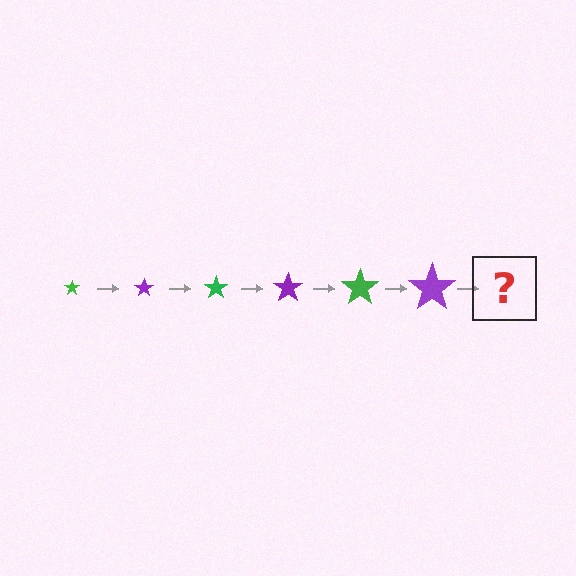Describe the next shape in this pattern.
It should be a green star, larger than the previous one.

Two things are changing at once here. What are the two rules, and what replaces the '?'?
The two rules are that the star grows larger each step and the color cycles through green and purple. The '?' should be a green star, larger than the previous one.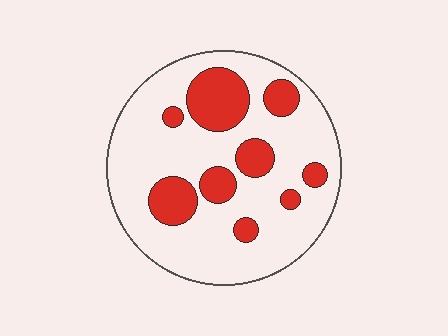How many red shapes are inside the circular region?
9.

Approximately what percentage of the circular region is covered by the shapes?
Approximately 25%.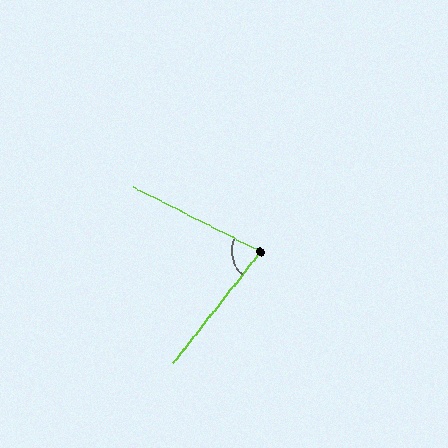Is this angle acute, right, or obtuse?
It is acute.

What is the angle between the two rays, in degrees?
Approximately 79 degrees.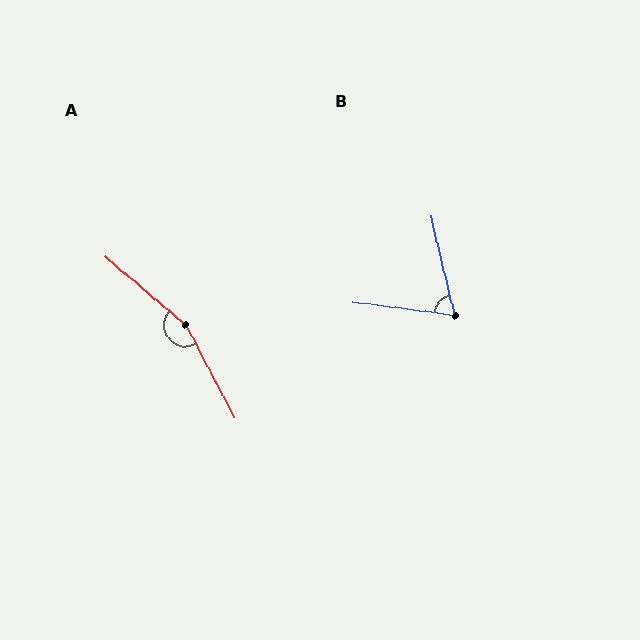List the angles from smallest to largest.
B (69°), A (158°).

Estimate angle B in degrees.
Approximately 69 degrees.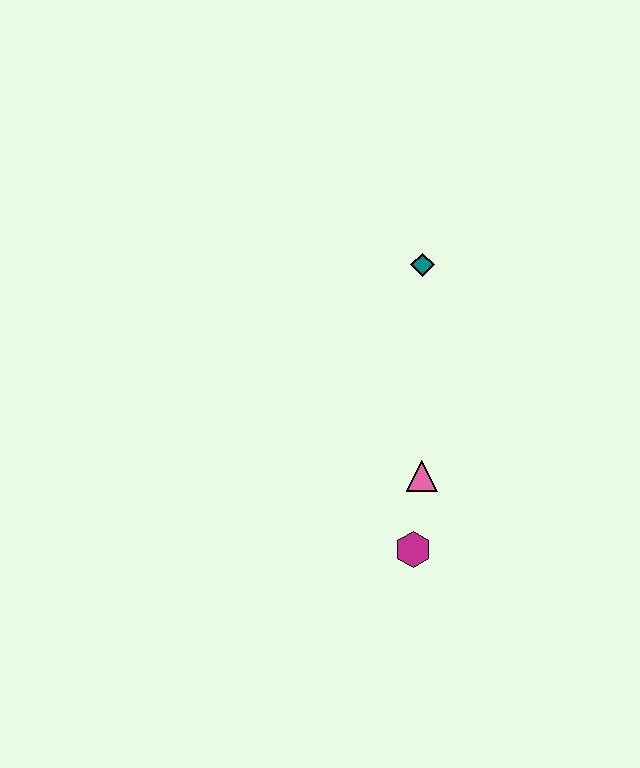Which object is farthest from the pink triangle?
The teal diamond is farthest from the pink triangle.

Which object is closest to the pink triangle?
The magenta hexagon is closest to the pink triangle.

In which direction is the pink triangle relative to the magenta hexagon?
The pink triangle is above the magenta hexagon.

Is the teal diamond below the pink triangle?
No